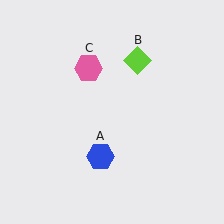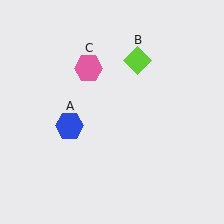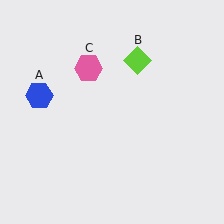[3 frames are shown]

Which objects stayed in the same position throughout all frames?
Lime diamond (object B) and pink hexagon (object C) remained stationary.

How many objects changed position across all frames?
1 object changed position: blue hexagon (object A).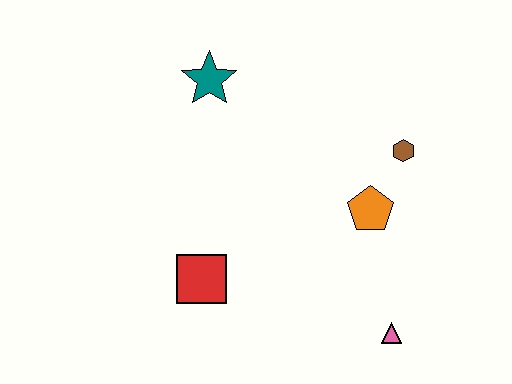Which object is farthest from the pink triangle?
The teal star is farthest from the pink triangle.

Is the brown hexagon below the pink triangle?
No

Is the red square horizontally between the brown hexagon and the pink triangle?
No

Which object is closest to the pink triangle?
The orange pentagon is closest to the pink triangle.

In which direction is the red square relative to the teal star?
The red square is below the teal star.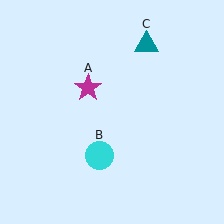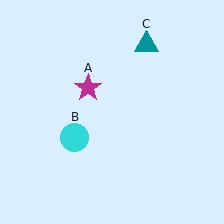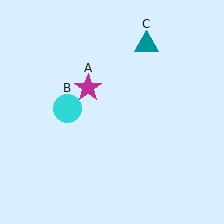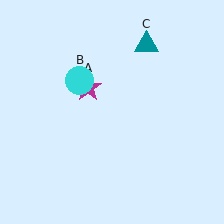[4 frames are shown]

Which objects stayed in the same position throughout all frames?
Magenta star (object A) and teal triangle (object C) remained stationary.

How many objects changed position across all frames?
1 object changed position: cyan circle (object B).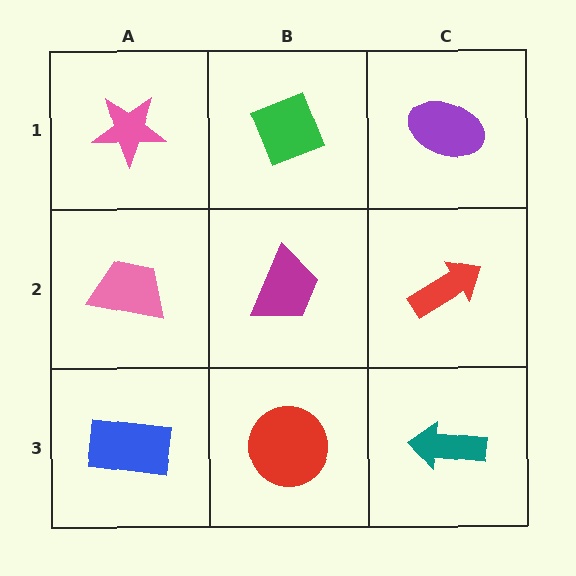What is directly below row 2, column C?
A teal arrow.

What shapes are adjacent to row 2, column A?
A pink star (row 1, column A), a blue rectangle (row 3, column A), a magenta trapezoid (row 2, column B).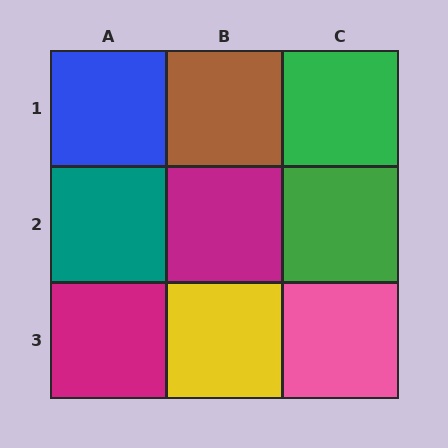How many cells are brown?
1 cell is brown.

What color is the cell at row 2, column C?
Green.